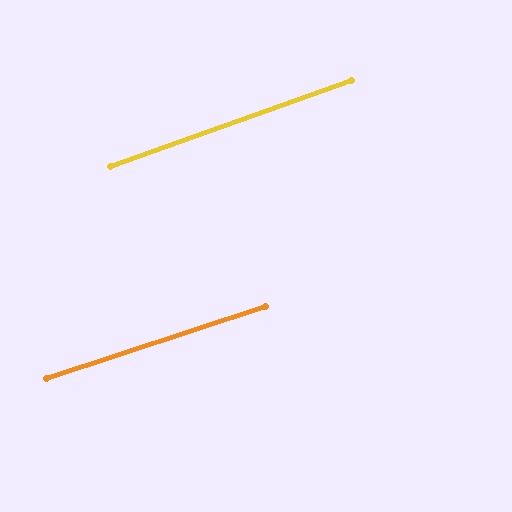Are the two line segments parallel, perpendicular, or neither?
Parallel — their directions differ by only 1.3°.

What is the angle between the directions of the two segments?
Approximately 1 degree.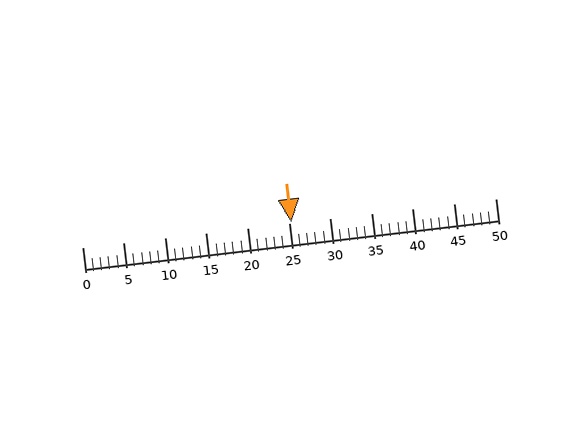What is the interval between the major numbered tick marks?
The major tick marks are spaced 5 units apart.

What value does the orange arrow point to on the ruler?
The orange arrow points to approximately 25.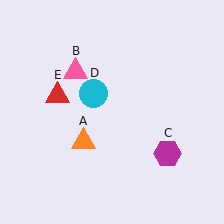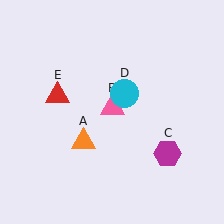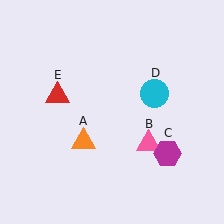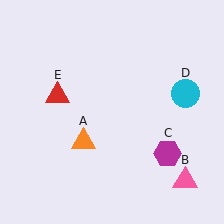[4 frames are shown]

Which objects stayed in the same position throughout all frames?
Orange triangle (object A) and magenta hexagon (object C) and red triangle (object E) remained stationary.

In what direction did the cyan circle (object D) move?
The cyan circle (object D) moved right.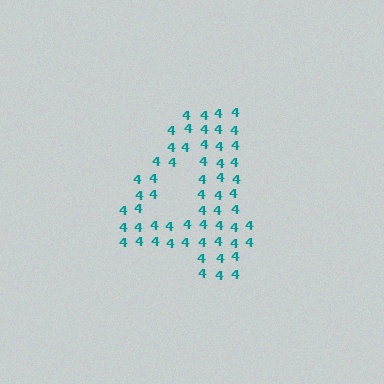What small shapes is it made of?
It is made of small digit 4's.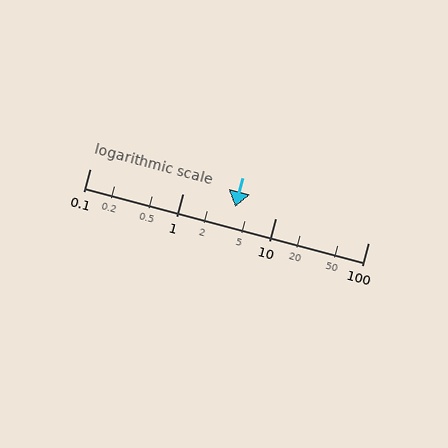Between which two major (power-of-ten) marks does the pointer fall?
The pointer is between 1 and 10.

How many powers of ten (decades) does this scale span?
The scale spans 3 decades, from 0.1 to 100.